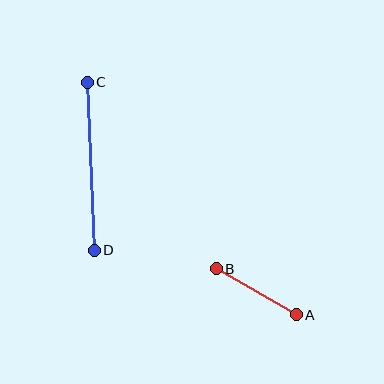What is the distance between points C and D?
The distance is approximately 168 pixels.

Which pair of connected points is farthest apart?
Points C and D are farthest apart.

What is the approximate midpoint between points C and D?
The midpoint is at approximately (91, 166) pixels.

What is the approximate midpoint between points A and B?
The midpoint is at approximately (256, 292) pixels.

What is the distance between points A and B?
The distance is approximately 92 pixels.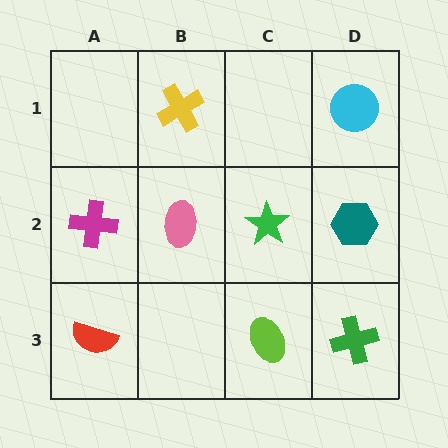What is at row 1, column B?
A yellow cross.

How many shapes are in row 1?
2 shapes.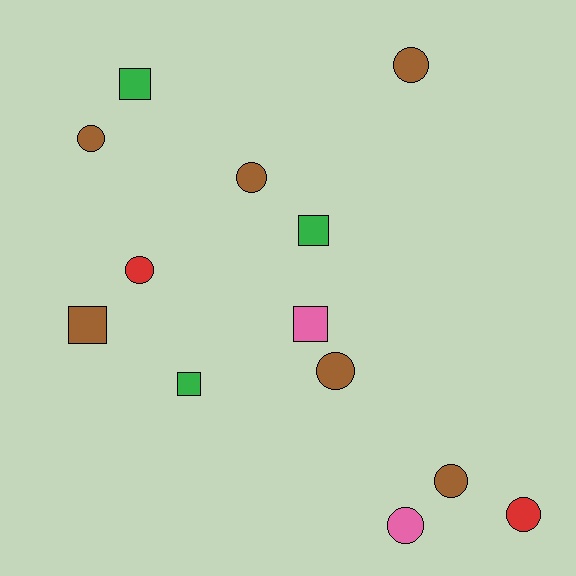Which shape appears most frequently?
Circle, with 8 objects.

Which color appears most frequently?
Brown, with 6 objects.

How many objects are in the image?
There are 13 objects.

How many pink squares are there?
There is 1 pink square.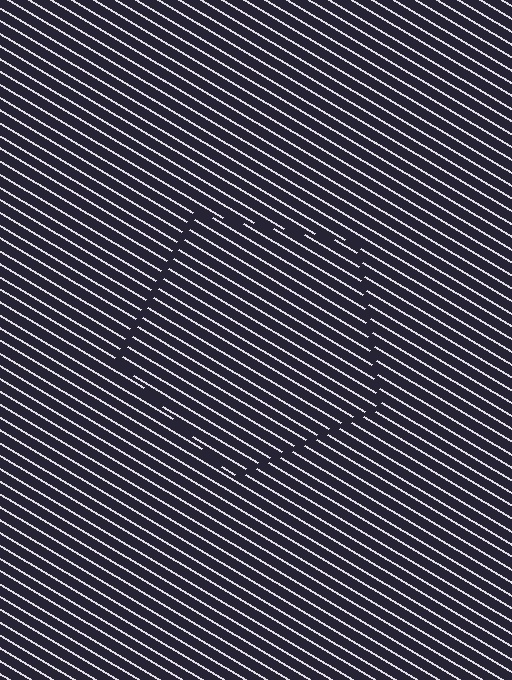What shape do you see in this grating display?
An illusory pentagon. The interior of the shape contains the same grating, shifted by half a period — the contour is defined by the phase discontinuity where line-ends from the inner and outer gratings abut.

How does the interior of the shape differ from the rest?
The interior of the shape contains the same grating, shifted by half a period — the contour is defined by the phase discontinuity where line-ends from the inner and outer gratings abut.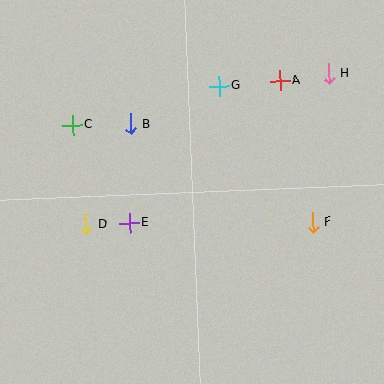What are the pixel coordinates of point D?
Point D is at (86, 224).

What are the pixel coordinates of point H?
Point H is at (328, 73).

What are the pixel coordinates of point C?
Point C is at (73, 125).